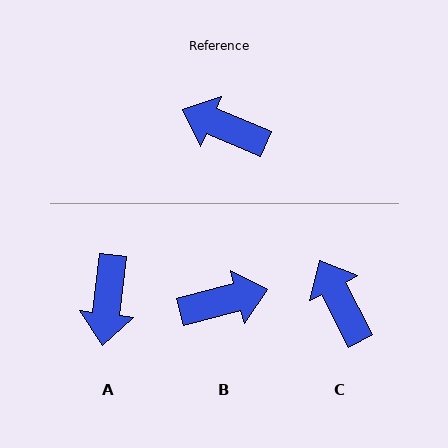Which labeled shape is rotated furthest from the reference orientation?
B, about 143 degrees away.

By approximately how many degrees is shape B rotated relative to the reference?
Approximately 143 degrees clockwise.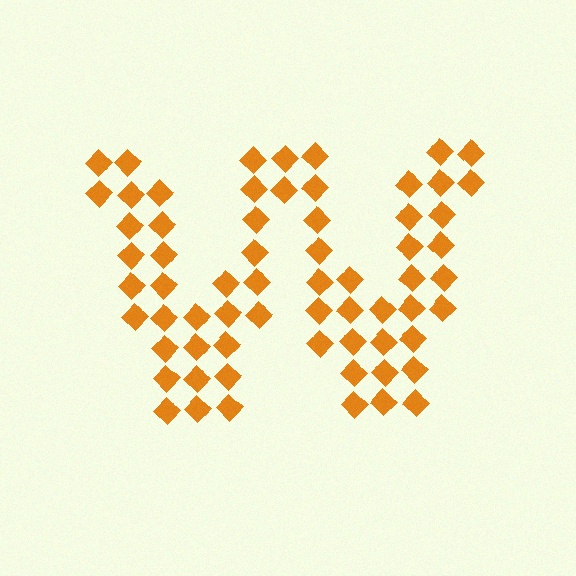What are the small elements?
The small elements are diamonds.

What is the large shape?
The large shape is the letter W.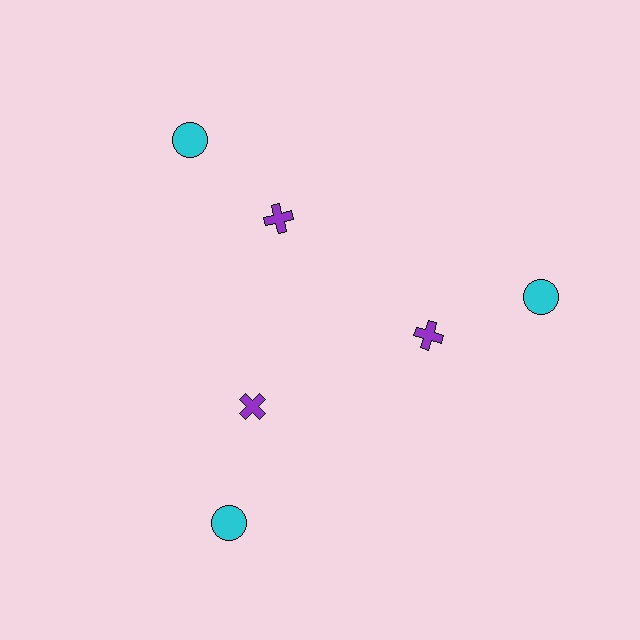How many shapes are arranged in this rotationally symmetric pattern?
There are 6 shapes, arranged in 3 groups of 2.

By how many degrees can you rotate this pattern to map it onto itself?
The pattern maps onto itself every 120 degrees of rotation.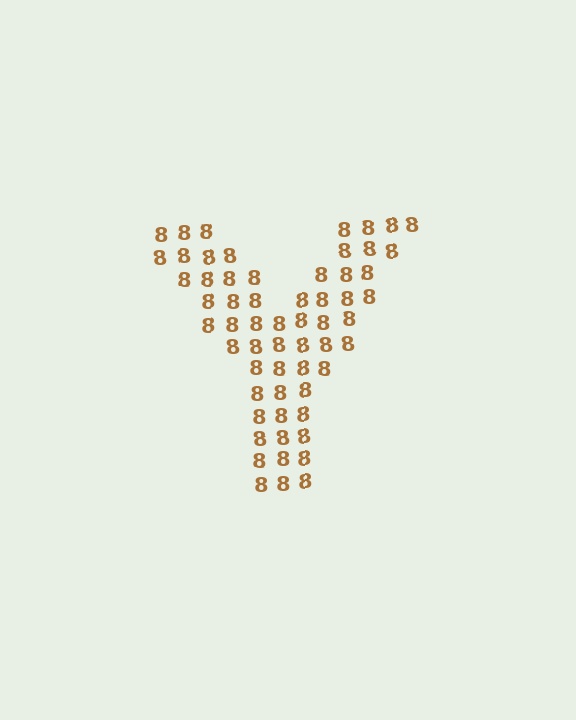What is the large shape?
The large shape is the letter Y.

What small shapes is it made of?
It is made of small digit 8's.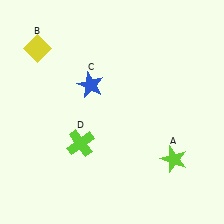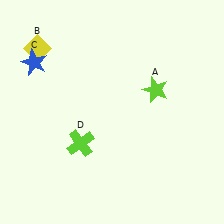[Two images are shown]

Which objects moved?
The objects that moved are: the lime star (A), the blue star (C).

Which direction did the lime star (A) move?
The lime star (A) moved up.